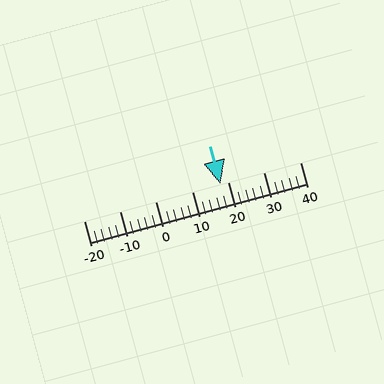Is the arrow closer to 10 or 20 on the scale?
The arrow is closer to 20.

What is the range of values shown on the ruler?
The ruler shows values from -20 to 40.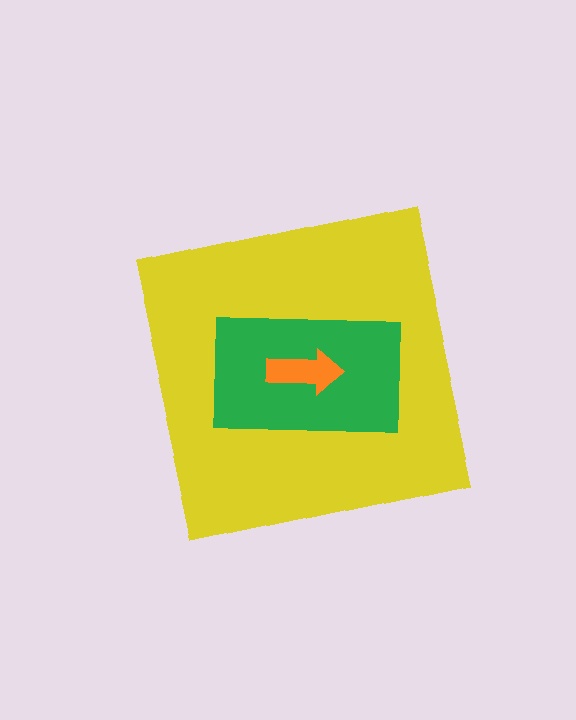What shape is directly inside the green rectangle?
The orange arrow.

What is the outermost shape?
The yellow square.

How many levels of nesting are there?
3.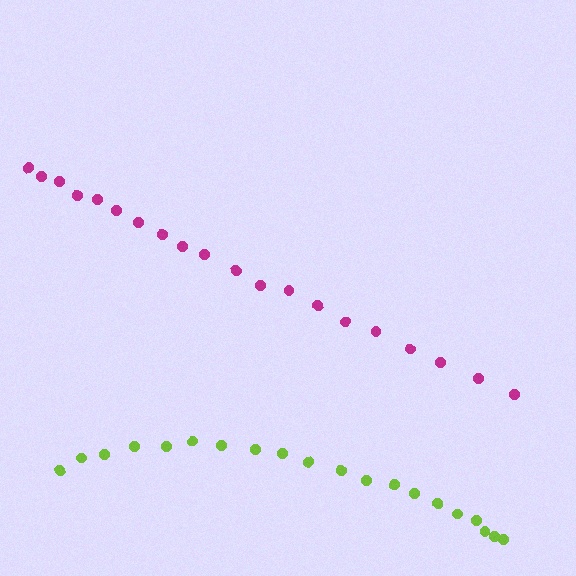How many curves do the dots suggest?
There are 2 distinct paths.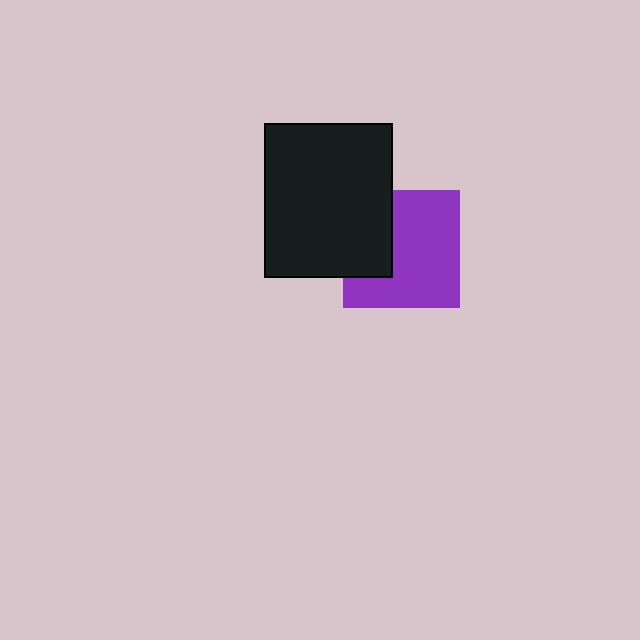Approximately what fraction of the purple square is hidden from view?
Roughly 32% of the purple square is hidden behind the black rectangle.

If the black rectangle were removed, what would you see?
You would see the complete purple square.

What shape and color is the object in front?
The object in front is a black rectangle.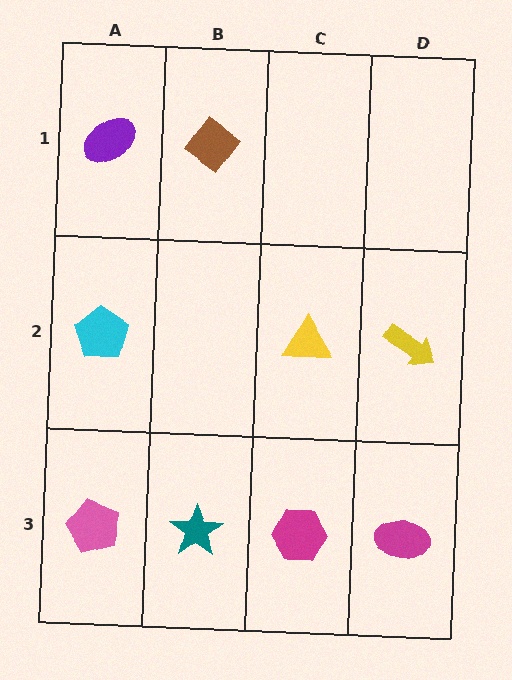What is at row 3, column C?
A magenta hexagon.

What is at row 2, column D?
A yellow arrow.